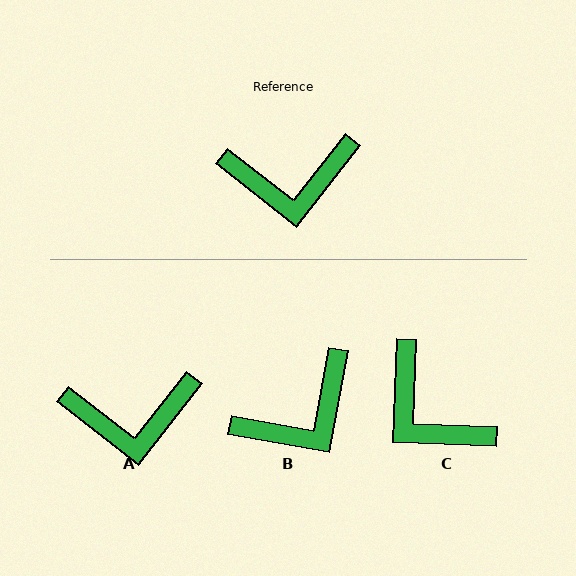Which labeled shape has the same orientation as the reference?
A.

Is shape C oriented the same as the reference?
No, it is off by about 54 degrees.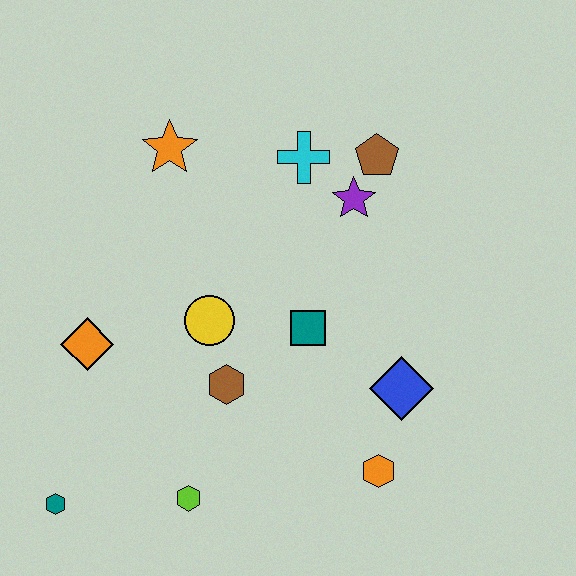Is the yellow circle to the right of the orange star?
Yes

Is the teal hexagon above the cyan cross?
No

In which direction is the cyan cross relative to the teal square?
The cyan cross is above the teal square.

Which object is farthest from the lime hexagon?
The brown pentagon is farthest from the lime hexagon.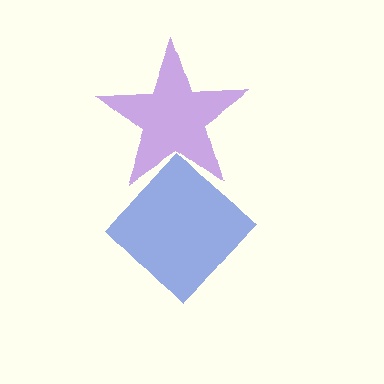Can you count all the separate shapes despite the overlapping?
Yes, there are 2 separate shapes.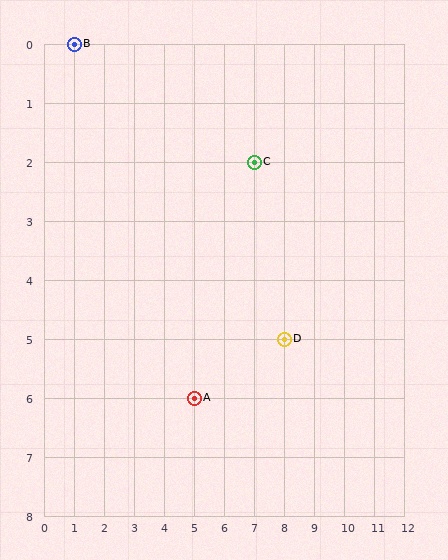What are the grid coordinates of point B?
Point B is at grid coordinates (1, 0).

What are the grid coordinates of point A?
Point A is at grid coordinates (5, 6).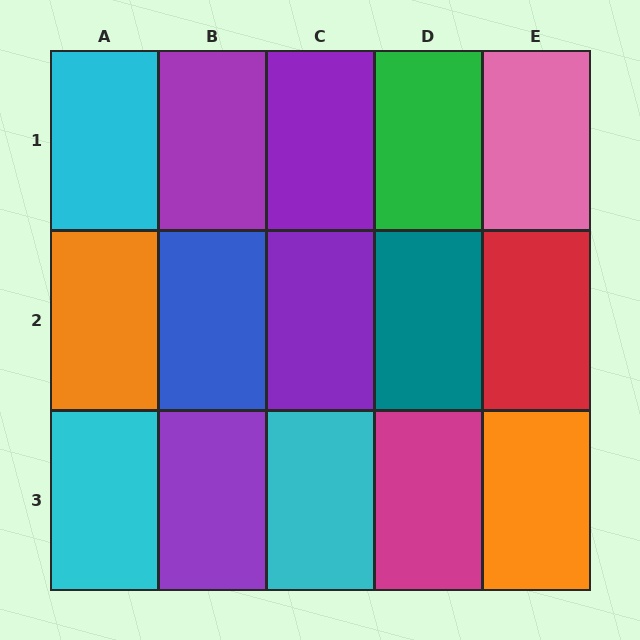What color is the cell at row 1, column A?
Cyan.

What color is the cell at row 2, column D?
Teal.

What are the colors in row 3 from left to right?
Cyan, purple, cyan, magenta, orange.